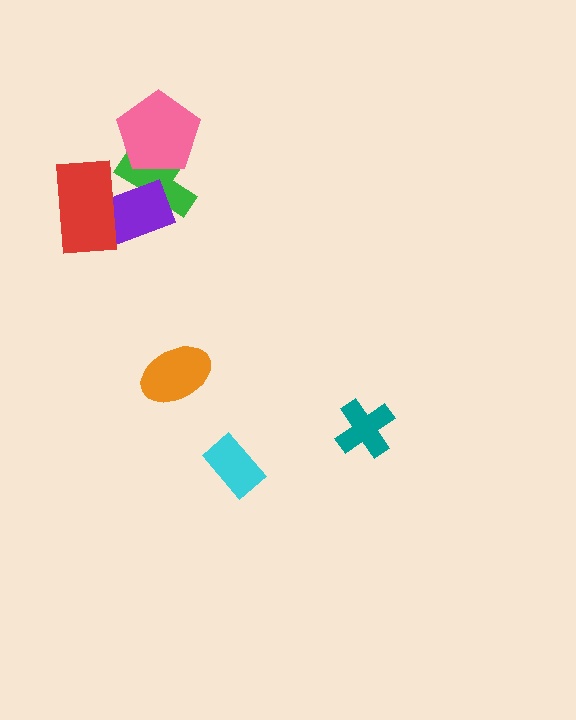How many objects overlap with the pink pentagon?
1 object overlaps with the pink pentagon.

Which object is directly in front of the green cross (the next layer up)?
The purple rectangle is directly in front of the green cross.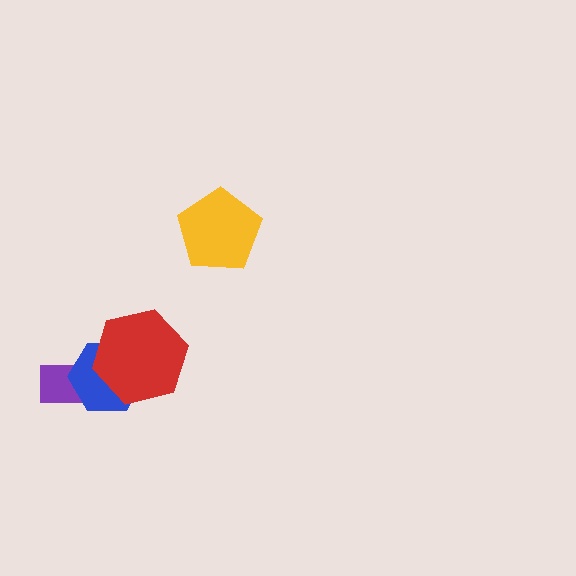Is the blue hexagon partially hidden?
Yes, it is partially covered by another shape.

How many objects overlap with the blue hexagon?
2 objects overlap with the blue hexagon.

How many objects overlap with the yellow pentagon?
0 objects overlap with the yellow pentagon.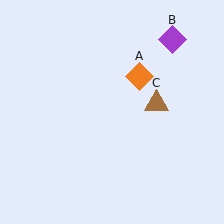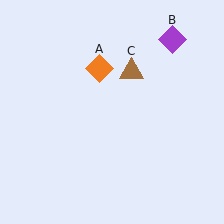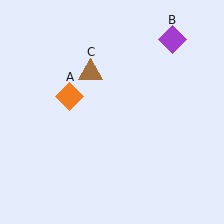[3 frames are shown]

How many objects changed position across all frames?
2 objects changed position: orange diamond (object A), brown triangle (object C).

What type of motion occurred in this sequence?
The orange diamond (object A), brown triangle (object C) rotated counterclockwise around the center of the scene.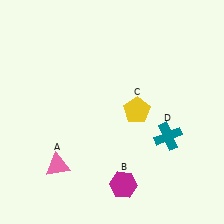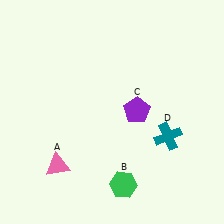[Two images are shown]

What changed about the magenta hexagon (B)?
In Image 1, B is magenta. In Image 2, it changed to green.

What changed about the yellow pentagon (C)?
In Image 1, C is yellow. In Image 2, it changed to purple.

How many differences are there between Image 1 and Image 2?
There are 2 differences between the two images.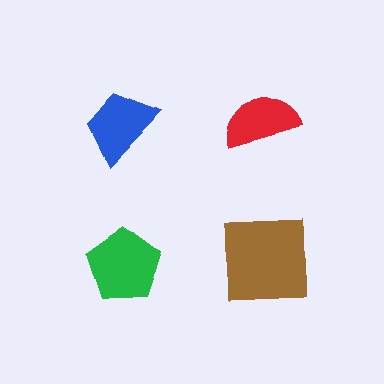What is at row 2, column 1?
A green pentagon.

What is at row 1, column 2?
A red semicircle.